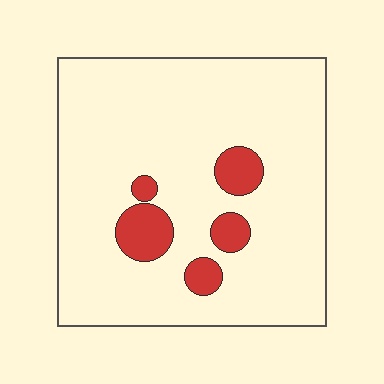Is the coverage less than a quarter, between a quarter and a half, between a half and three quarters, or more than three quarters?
Less than a quarter.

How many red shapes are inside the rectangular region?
5.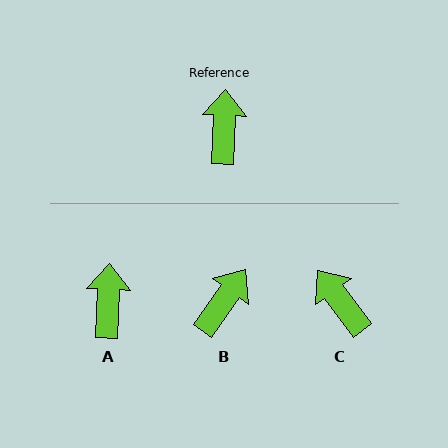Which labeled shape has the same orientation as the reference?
A.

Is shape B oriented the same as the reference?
No, it is off by about 33 degrees.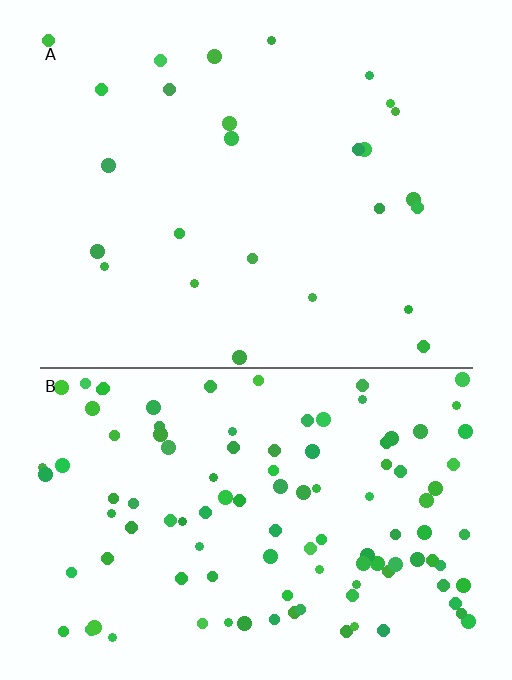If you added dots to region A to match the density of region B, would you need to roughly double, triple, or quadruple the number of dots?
Approximately quadruple.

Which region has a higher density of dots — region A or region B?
B (the bottom).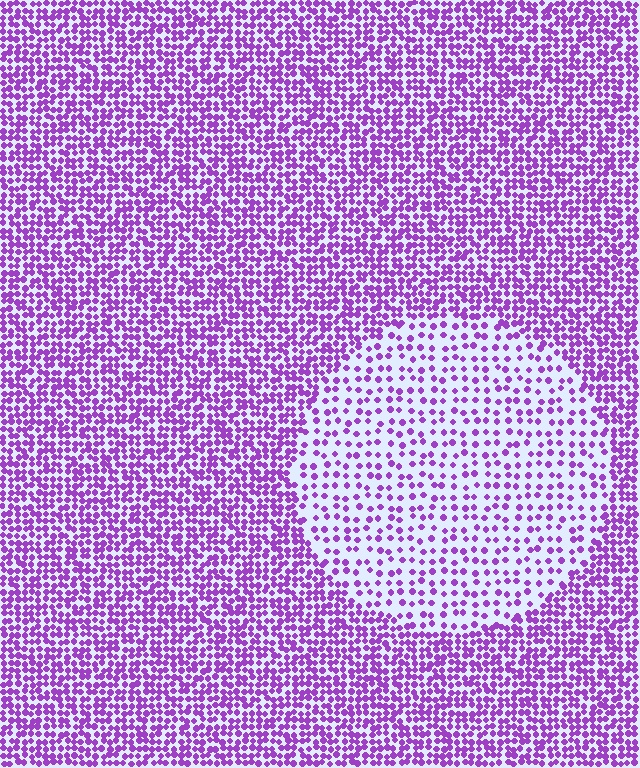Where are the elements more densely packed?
The elements are more densely packed outside the circle boundary.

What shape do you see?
I see a circle.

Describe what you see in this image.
The image contains small purple elements arranged at two different densities. A circle-shaped region is visible where the elements are less densely packed than the surrounding area.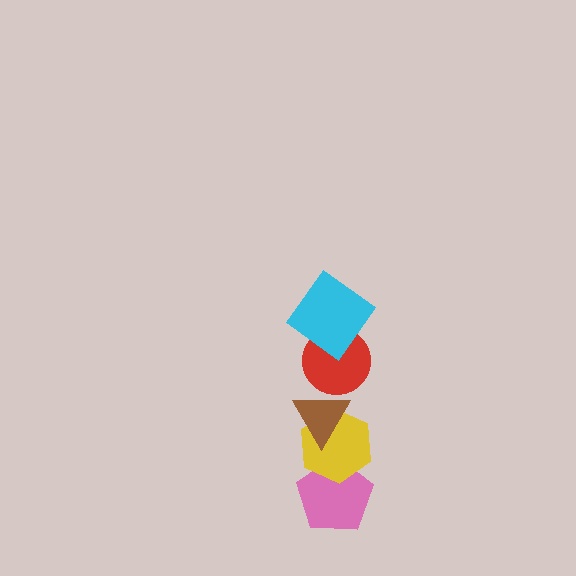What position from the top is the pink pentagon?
The pink pentagon is 5th from the top.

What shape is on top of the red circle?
The cyan diamond is on top of the red circle.